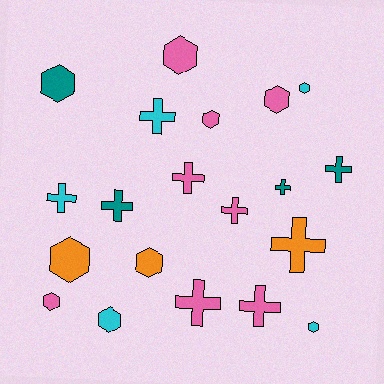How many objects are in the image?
There are 20 objects.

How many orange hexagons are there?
There are 2 orange hexagons.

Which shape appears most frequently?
Cross, with 10 objects.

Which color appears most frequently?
Pink, with 8 objects.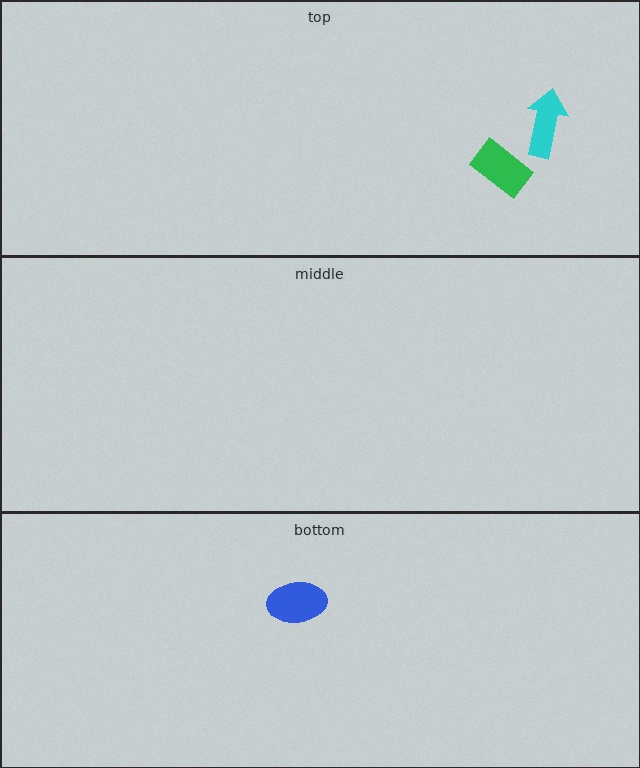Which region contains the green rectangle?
The top region.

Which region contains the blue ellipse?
The bottom region.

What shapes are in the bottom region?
The blue ellipse.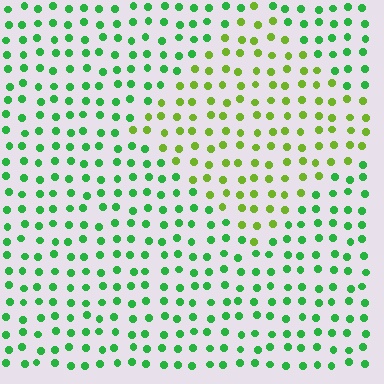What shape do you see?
I see a diamond.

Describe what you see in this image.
The image is filled with small green elements in a uniform arrangement. A diamond-shaped region is visible where the elements are tinted to a slightly different hue, forming a subtle color boundary.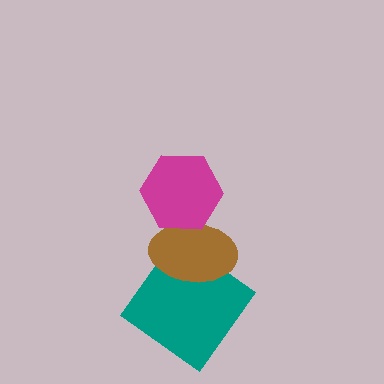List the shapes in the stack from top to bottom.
From top to bottom: the magenta hexagon, the brown ellipse, the teal diamond.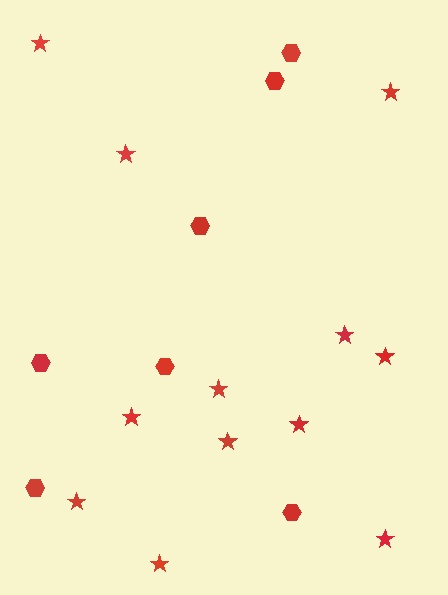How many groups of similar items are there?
There are 2 groups: one group of hexagons (7) and one group of stars (12).